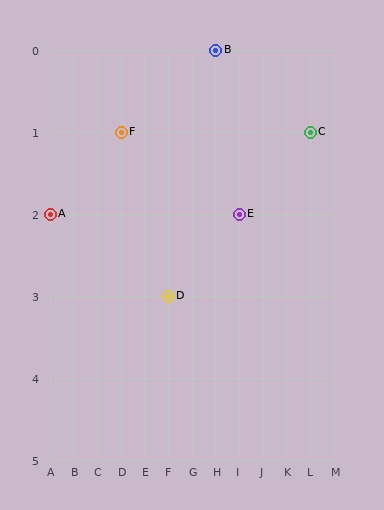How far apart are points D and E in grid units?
Points D and E are 3 columns and 1 row apart (about 3.2 grid units diagonally).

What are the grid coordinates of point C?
Point C is at grid coordinates (L, 1).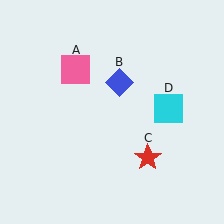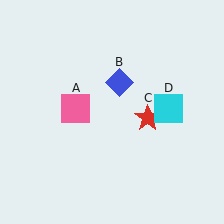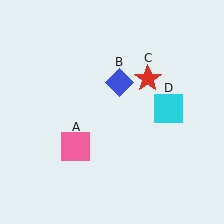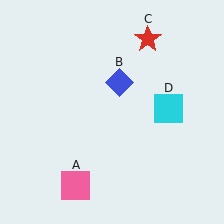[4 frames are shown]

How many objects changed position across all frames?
2 objects changed position: pink square (object A), red star (object C).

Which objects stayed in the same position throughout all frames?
Blue diamond (object B) and cyan square (object D) remained stationary.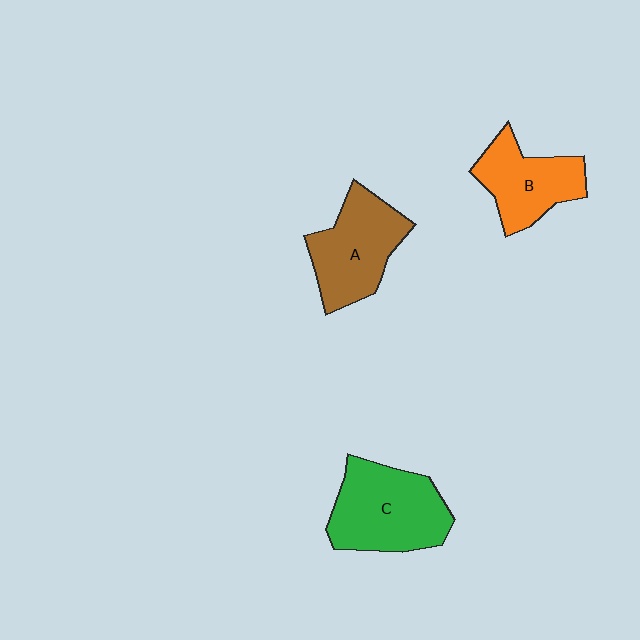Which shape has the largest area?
Shape C (green).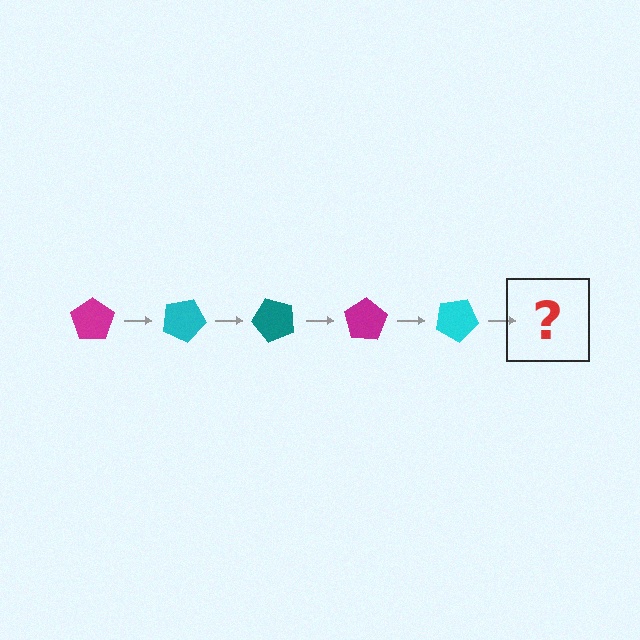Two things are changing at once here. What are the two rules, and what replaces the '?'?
The two rules are that it rotates 25 degrees each step and the color cycles through magenta, cyan, and teal. The '?' should be a teal pentagon, rotated 125 degrees from the start.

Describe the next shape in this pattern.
It should be a teal pentagon, rotated 125 degrees from the start.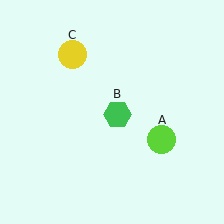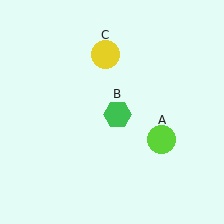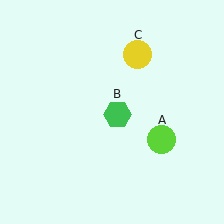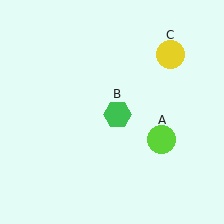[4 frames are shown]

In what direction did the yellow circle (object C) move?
The yellow circle (object C) moved right.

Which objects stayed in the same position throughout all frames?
Lime circle (object A) and green hexagon (object B) remained stationary.